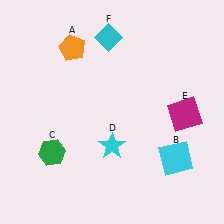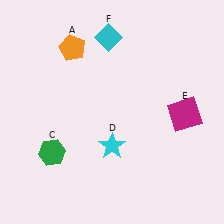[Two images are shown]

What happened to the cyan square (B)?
The cyan square (B) was removed in Image 2. It was in the bottom-right area of Image 1.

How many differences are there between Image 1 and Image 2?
There is 1 difference between the two images.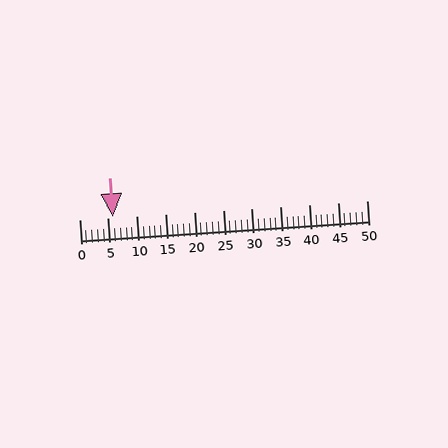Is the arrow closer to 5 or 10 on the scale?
The arrow is closer to 5.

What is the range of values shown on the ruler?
The ruler shows values from 0 to 50.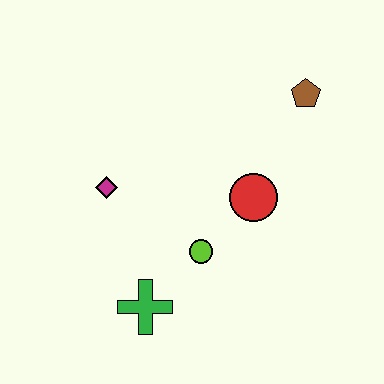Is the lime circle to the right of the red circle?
No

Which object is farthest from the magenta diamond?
The brown pentagon is farthest from the magenta diamond.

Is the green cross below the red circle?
Yes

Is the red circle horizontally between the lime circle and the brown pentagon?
Yes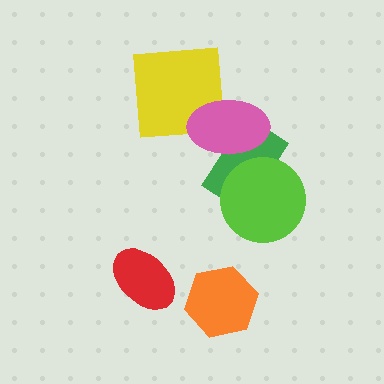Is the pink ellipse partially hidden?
No, no other shape covers it.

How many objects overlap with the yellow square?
1 object overlaps with the yellow square.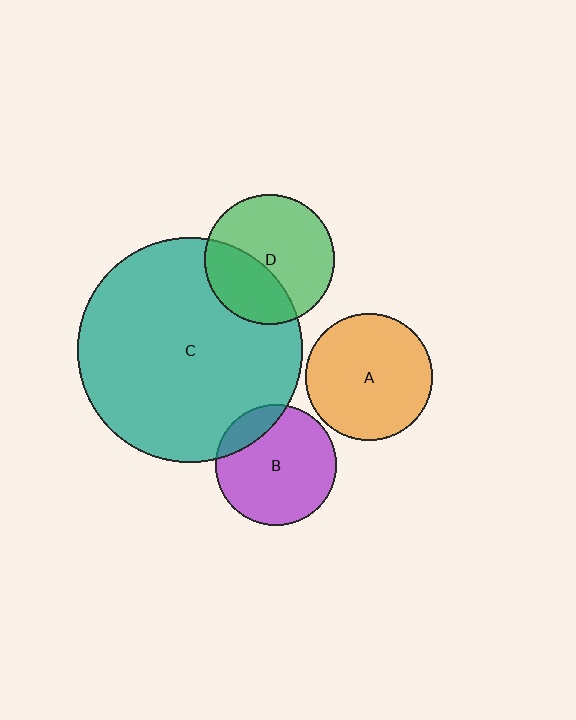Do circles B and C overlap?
Yes.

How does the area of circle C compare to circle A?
Approximately 3.1 times.